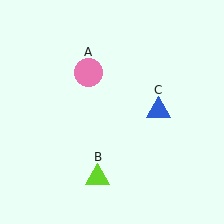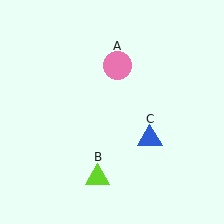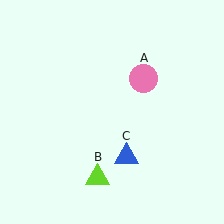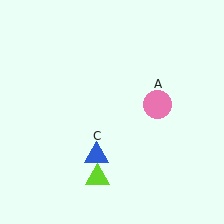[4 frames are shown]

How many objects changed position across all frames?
2 objects changed position: pink circle (object A), blue triangle (object C).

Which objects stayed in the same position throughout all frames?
Lime triangle (object B) remained stationary.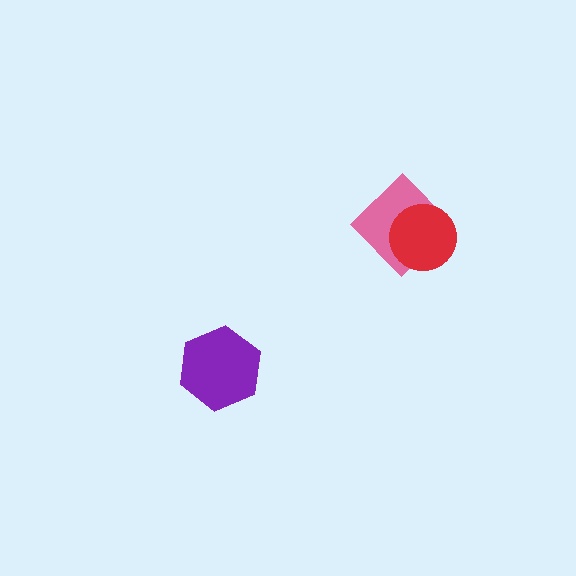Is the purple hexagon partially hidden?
No, no other shape covers it.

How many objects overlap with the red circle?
1 object overlaps with the red circle.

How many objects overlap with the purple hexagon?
0 objects overlap with the purple hexagon.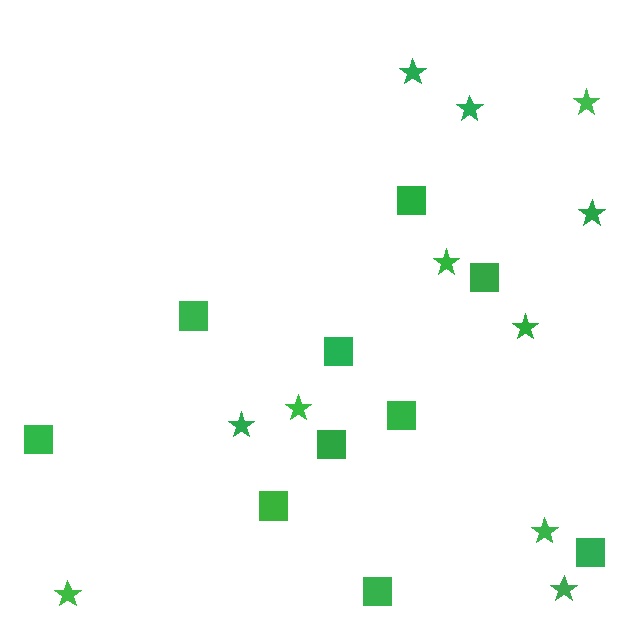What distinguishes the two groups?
There are 2 groups: one group of squares (10) and one group of stars (11).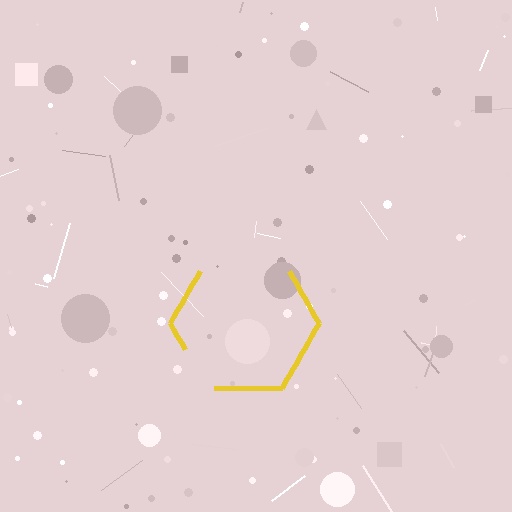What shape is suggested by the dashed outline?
The dashed outline suggests a hexagon.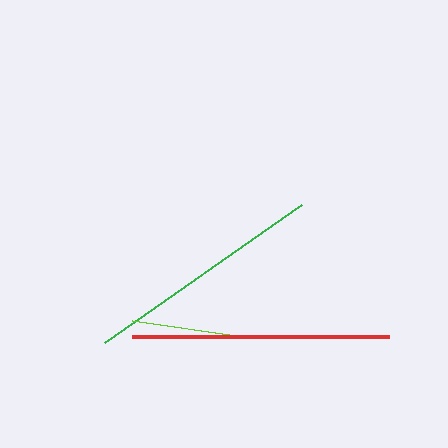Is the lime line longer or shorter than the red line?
The red line is longer than the lime line.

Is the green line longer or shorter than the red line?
The red line is longer than the green line.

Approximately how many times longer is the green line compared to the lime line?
The green line is approximately 2.1 times the length of the lime line.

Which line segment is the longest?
The red line is the longest at approximately 257 pixels.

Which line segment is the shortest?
The lime line is the shortest at approximately 112 pixels.